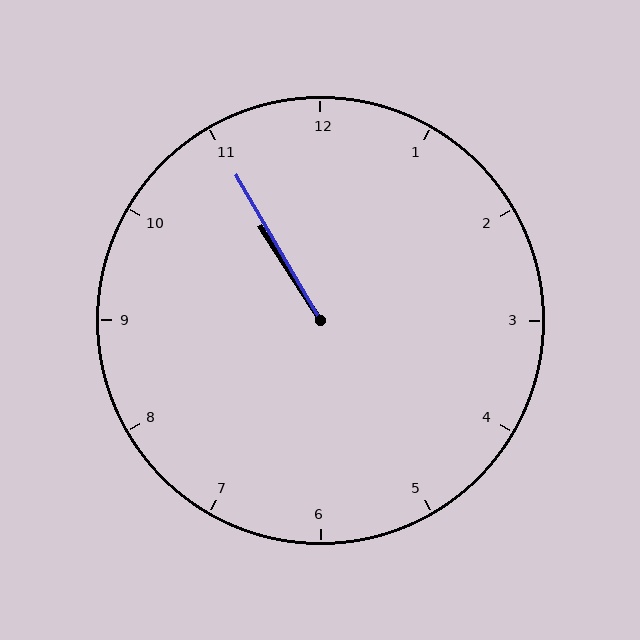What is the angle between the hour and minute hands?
Approximately 2 degrees.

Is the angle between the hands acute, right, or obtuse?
It is acute.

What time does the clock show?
10:55.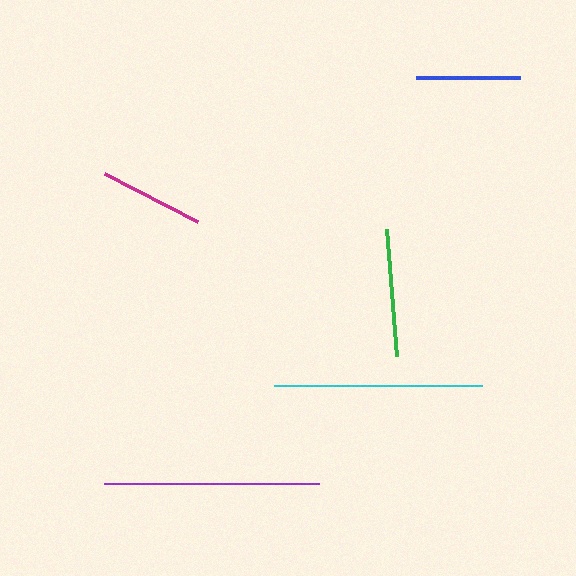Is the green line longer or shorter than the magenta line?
The green line is longer than the magenta line.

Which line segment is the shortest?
The blue line is the shortest at approximately 104 pixels.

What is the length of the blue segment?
The blue segment is approximately 104 pixels long.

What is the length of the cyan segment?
The cyan segment is approximately 209 pixels long.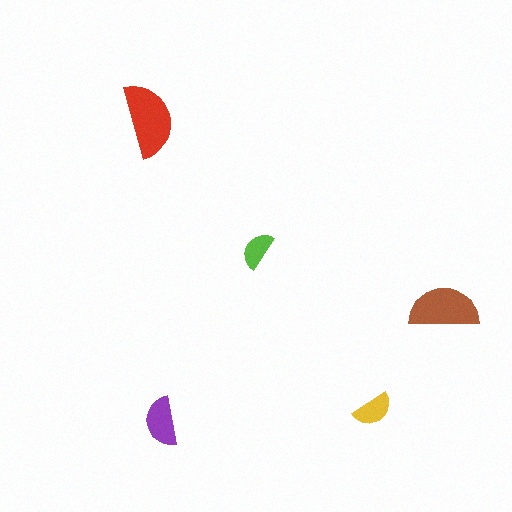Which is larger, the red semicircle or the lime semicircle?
The red one.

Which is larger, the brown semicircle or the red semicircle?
The red one.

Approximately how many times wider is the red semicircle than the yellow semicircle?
About 2 times wider.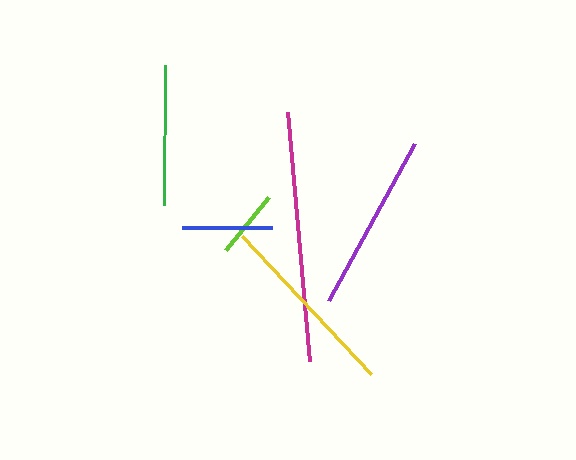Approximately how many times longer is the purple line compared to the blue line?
The purple line is approximately 2.0 times the length of the blue line.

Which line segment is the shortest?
The lime line is the shortest at approximately 68 pixels.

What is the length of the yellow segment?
The yellow segment is approximately 189 pixels long.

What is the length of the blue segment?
The blue segment is approximately 89 pixels long.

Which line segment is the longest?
The magenta line is the longest at approximately 250 pixels.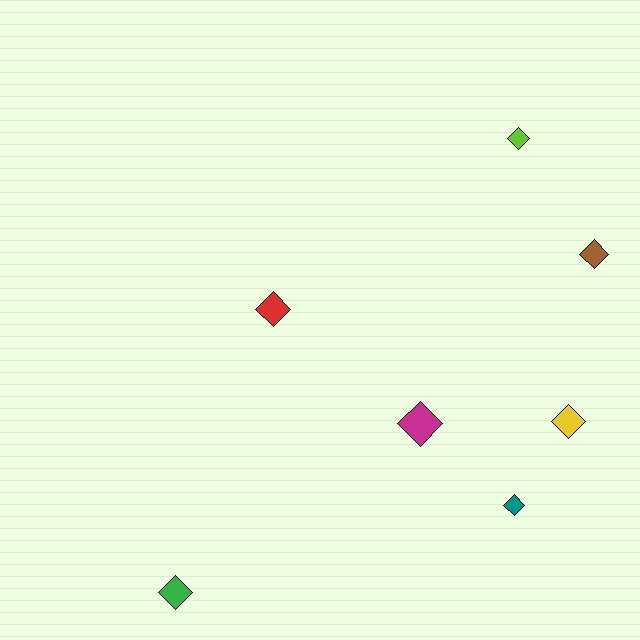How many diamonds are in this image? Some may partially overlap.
There are 7 diamonds.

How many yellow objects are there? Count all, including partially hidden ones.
There is 1 yellow object.